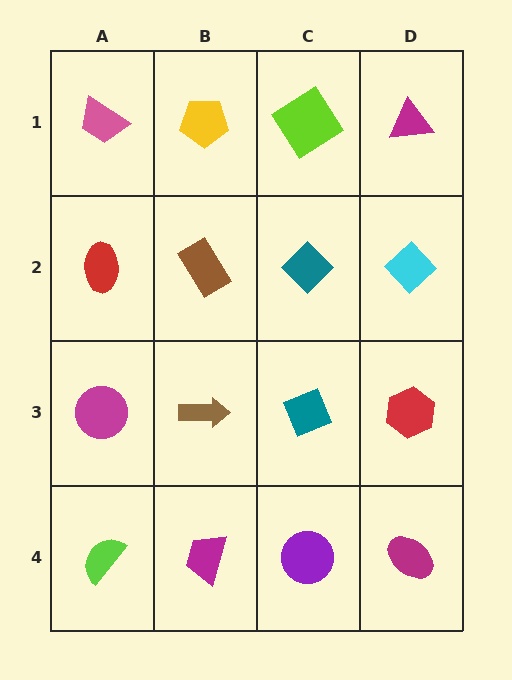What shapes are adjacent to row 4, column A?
A magenta circle (row 3, column A), a magenta trapezoid (row 4, column B).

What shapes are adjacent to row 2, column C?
A lime diamond (row 1, column C), a teal diamond (row 3, column C), a brown rectangle (row 2, column B), a cyan diamond (row 2, column D).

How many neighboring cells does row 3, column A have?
3.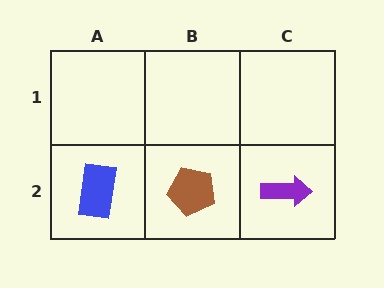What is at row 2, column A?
A blue rectangle.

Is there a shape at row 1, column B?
No, that cell is empty.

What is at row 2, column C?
A purple arrow.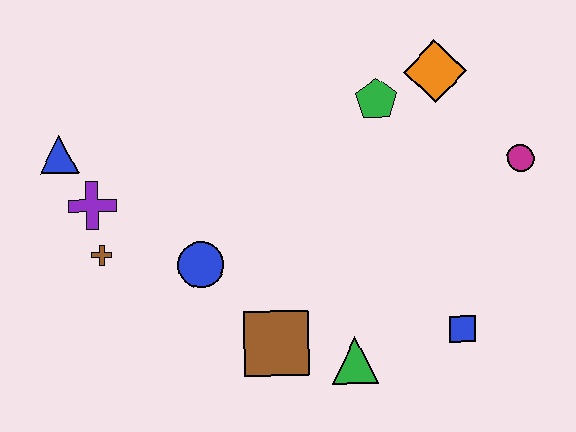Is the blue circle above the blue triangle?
No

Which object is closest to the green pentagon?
The orange diamond is closest to the green pentagon.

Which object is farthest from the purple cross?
The magenta circle is farthest from the purple cross.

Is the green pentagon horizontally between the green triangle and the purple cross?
No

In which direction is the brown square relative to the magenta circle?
The brown square is to the left of the magenta circle.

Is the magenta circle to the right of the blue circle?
Yes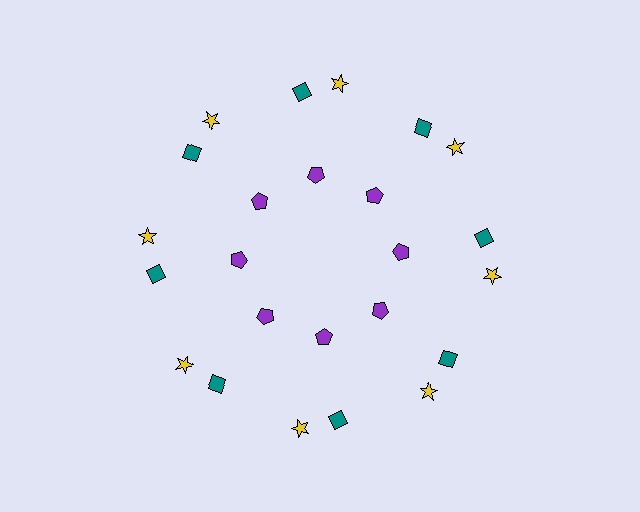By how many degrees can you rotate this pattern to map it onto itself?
The pattern maps onto itself every 45 degrees of rotation.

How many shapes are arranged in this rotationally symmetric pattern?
There are 24 shapes, arranged in 8 groups of 3.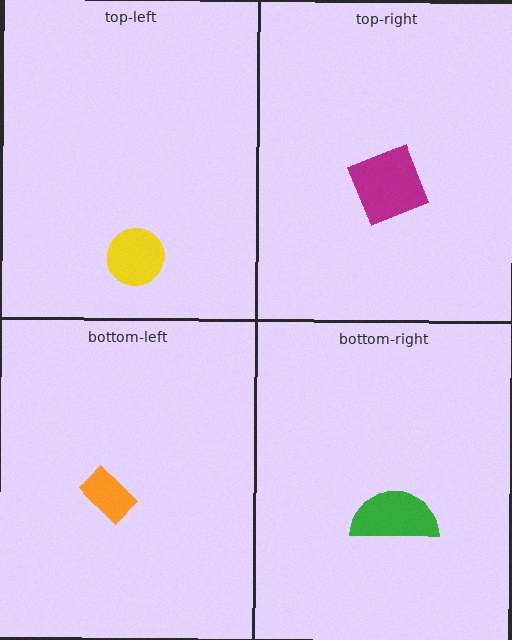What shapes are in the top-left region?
The yellow circle.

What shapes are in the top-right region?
The magenta square.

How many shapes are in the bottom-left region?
1.